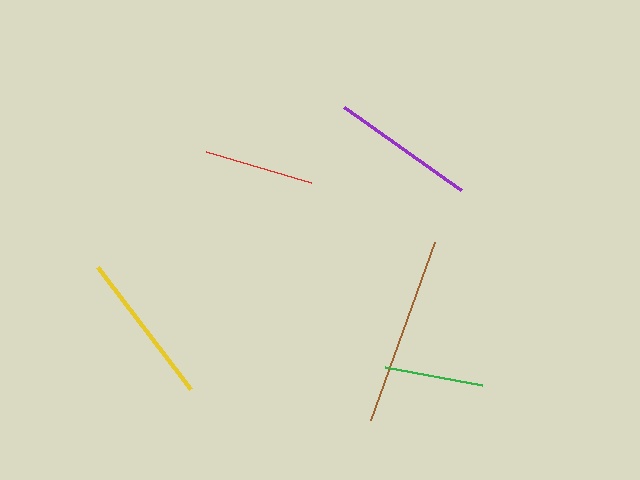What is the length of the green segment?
The green segment is approximately 99 pixels long.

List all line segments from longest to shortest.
From longest to shortest: brown, yellow, purple, red, green.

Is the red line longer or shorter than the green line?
The red line is longer than the green line.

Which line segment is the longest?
The brown line is the longest at approximately 189 pixels.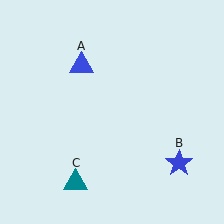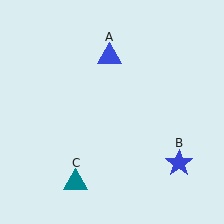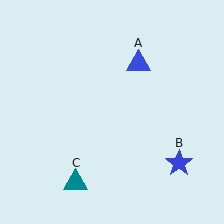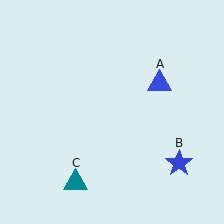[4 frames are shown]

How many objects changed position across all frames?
1 object changed position: blue triangle (object A).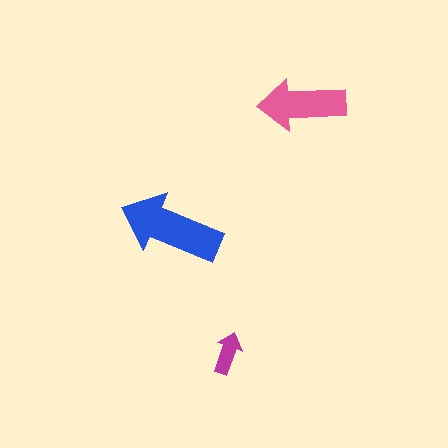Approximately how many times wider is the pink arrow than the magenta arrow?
About 2 times wider.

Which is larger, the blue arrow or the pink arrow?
The blue one.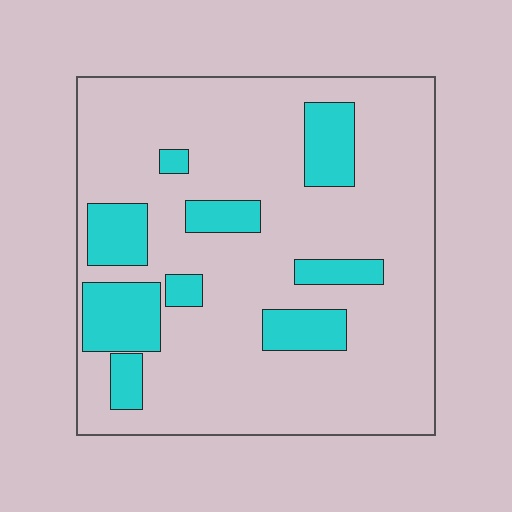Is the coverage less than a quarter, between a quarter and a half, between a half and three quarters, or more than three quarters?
Less than a quarter.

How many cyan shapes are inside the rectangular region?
9.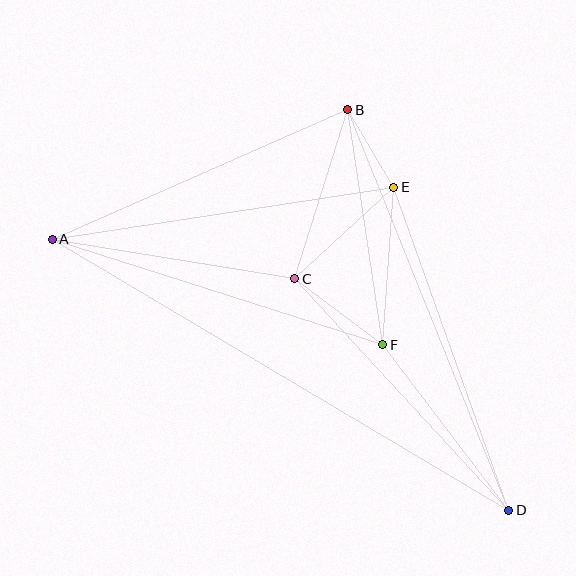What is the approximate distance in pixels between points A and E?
The distance between A and E is approximately 345 pixels.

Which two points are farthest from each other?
Points A and D are farthest from each other.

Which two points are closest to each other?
Points B and E are closest to each other.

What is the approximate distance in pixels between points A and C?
The distance between A and C is approximately 245 pixels.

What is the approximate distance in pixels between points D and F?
The distance between D and F is approximately 208 pixels.